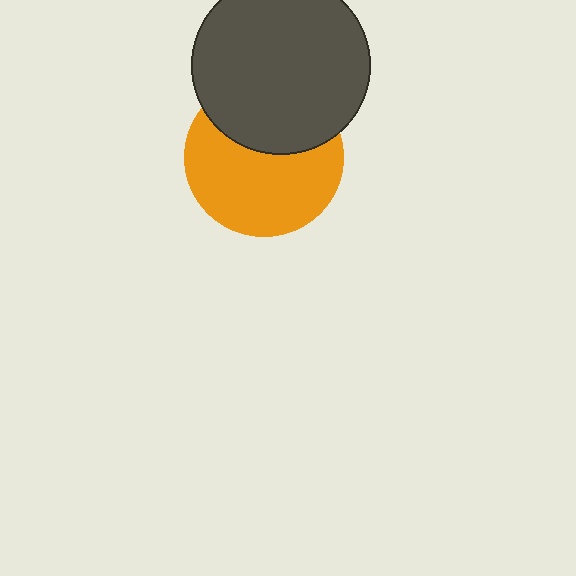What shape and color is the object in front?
The object in front is a dark gray circle.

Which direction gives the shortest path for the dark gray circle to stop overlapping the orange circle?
Moving up gives the shortest separation.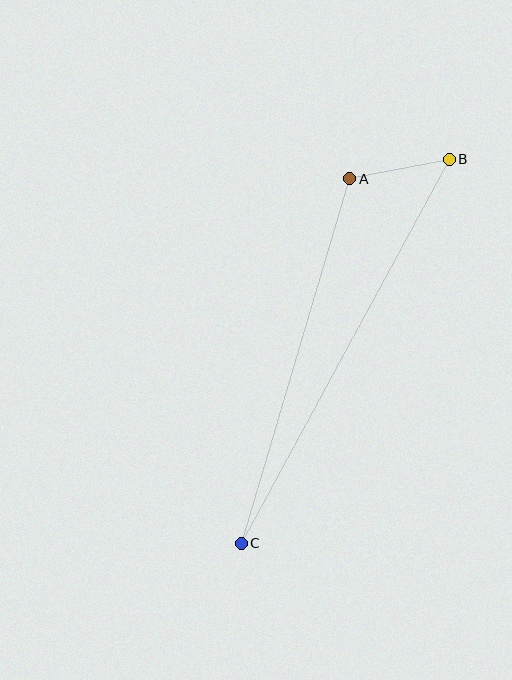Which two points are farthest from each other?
Points B and C are farthest from each other.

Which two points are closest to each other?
Points A and B are closest to each other.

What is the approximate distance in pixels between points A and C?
The distance between A and C is approximately 380 pixels.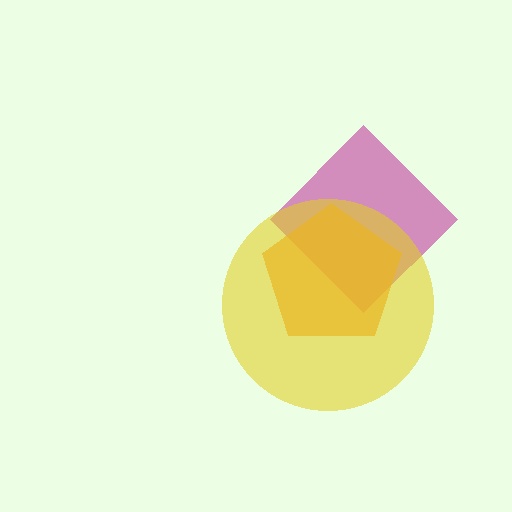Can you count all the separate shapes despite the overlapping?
Yes, there are 3 separate shapes.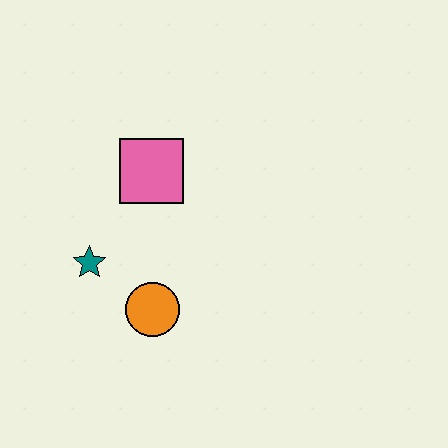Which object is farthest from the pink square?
The orange circle is farthest from the pink square.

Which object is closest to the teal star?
The orange circle is closest to the teal star.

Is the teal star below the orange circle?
No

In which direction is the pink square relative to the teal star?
The pink square is above the teal star.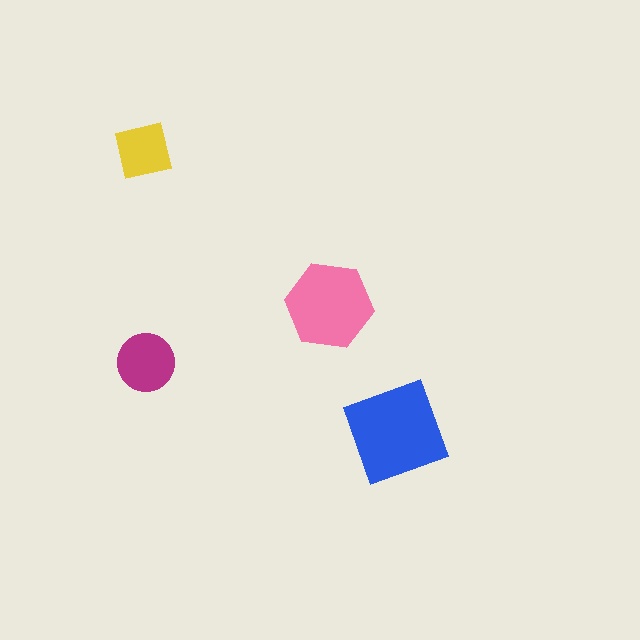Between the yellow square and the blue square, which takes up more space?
The blue square.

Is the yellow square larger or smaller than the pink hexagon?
Smaller.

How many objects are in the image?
There are 4 objects in the image.